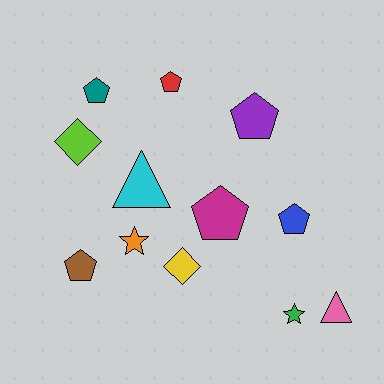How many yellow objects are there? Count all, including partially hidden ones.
There is 1 yellow object.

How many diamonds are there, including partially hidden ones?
There are 2 diamonds.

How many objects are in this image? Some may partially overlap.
There are 12 objects.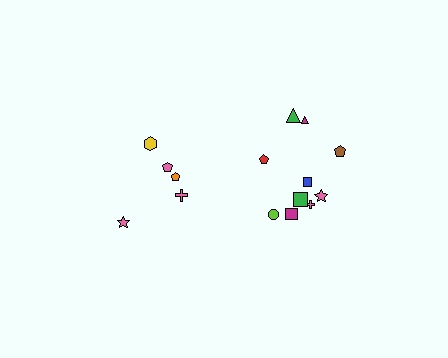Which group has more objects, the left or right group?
The right group.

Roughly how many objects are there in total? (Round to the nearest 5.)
Roughly 15 objects in total.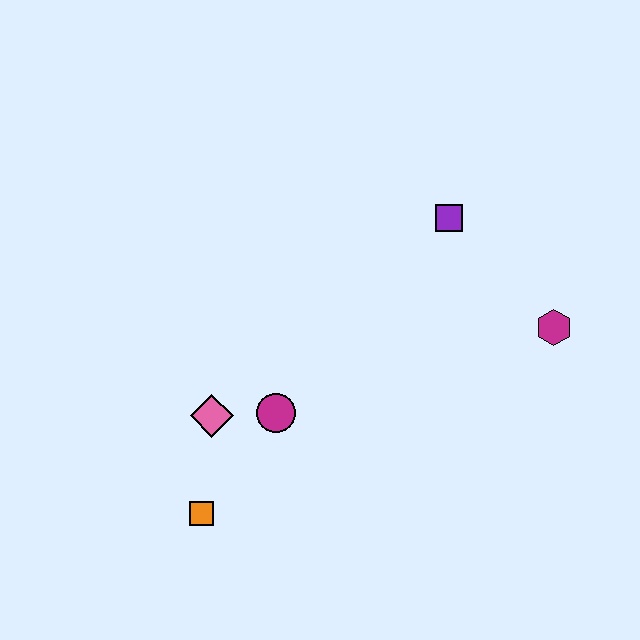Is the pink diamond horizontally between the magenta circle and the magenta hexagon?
No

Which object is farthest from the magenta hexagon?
The orange square is farthest from the magenta hexagon.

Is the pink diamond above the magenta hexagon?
No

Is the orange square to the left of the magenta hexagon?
Yes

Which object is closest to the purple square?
The magenta hexagon is closest to the purple square.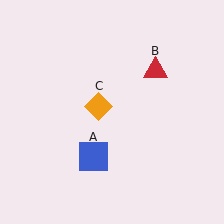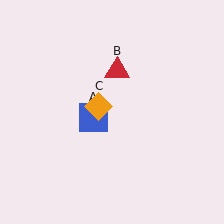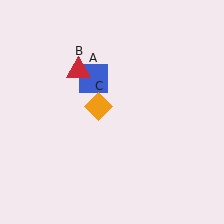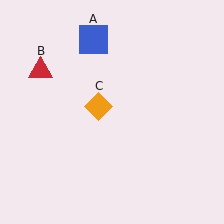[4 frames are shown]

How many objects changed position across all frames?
2 objects changed position: blue square (object A), red triangle (object B).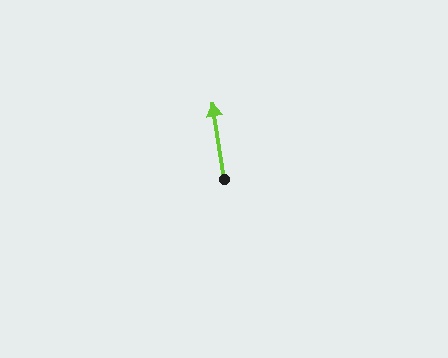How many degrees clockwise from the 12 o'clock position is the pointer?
Approximately 351 degrees.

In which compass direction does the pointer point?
North.